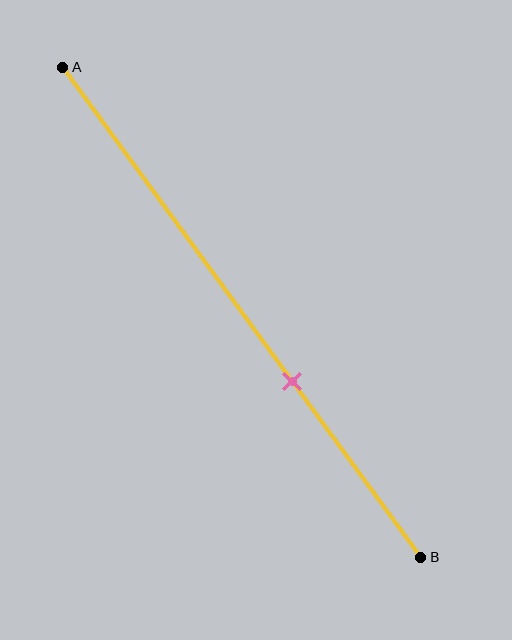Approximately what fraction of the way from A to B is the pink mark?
The pink mark is approximately 65% of the way from A to B.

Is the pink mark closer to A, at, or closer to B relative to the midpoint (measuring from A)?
The pink mark is closer to point B than the midpoint of segment AB.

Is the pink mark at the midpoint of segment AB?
No, the mark is at about 65% from A, not at the 50% midpoint.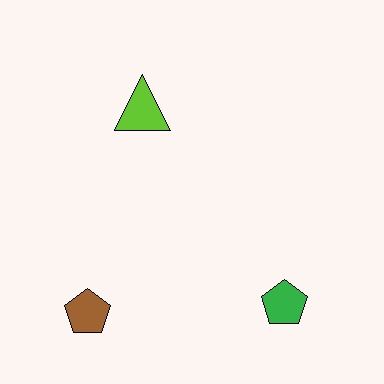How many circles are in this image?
There are no circles.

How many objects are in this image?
There are 3 objects.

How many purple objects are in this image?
There are no purple objects.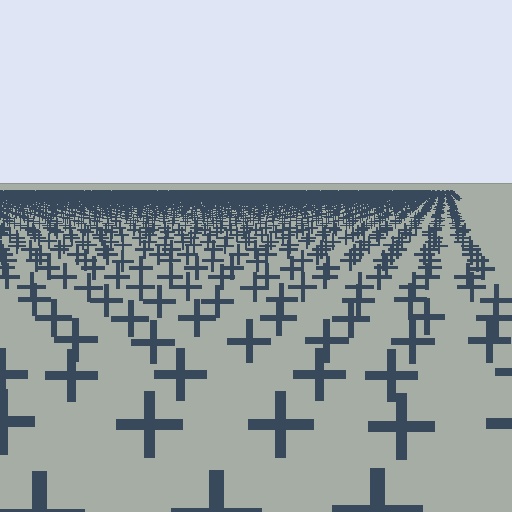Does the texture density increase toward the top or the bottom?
Density increases toward the top.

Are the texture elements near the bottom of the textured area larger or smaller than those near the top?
Larger. Near the bottom, elements are closer to the viewer and appear at a bigger on-screen size.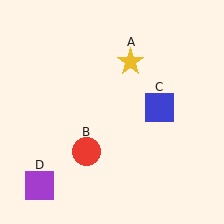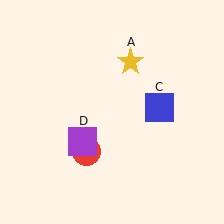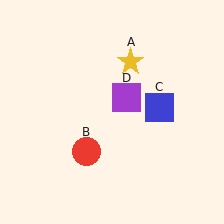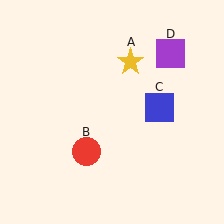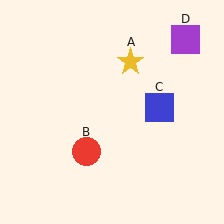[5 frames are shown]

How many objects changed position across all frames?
1 object changed position: purple square (object D).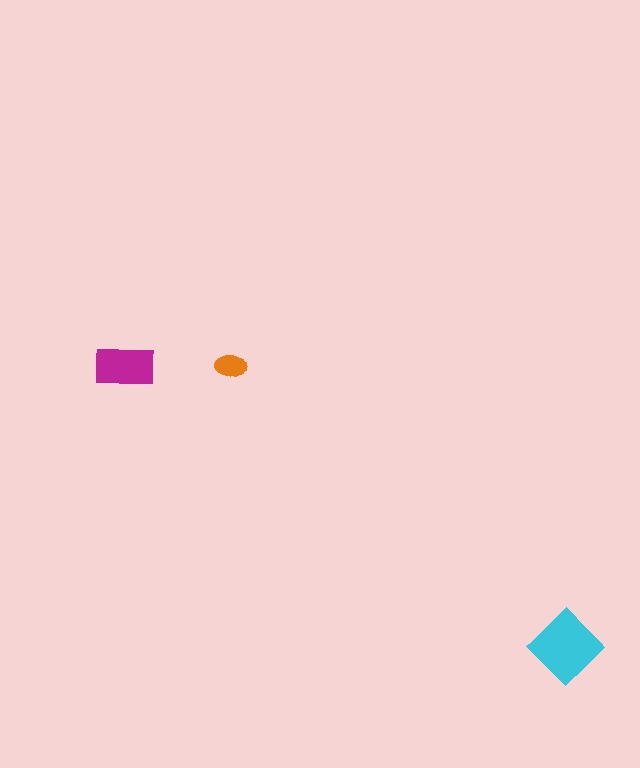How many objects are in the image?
There are 3 objects in the image.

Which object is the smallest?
The orange ellipse.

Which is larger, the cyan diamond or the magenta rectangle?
The cyan diamond.